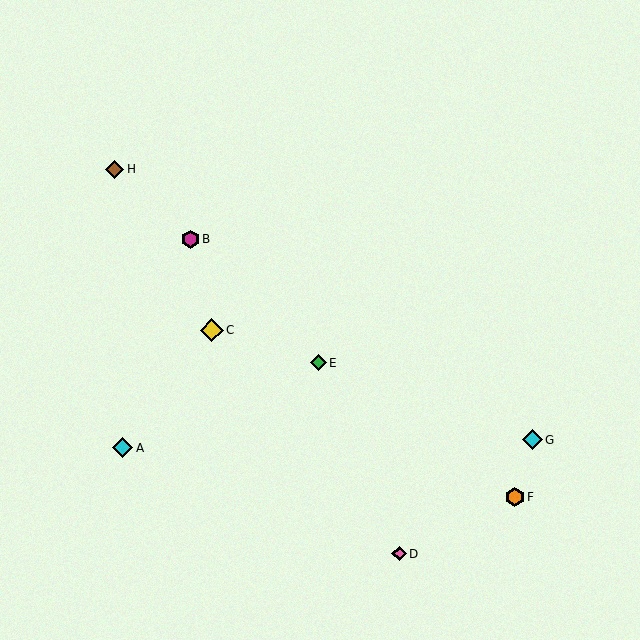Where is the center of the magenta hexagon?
The center of the magenta hexagon is at (190, 239).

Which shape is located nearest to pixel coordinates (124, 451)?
The cyan diamond (labeled A) at (123, 448) is nearest to that location.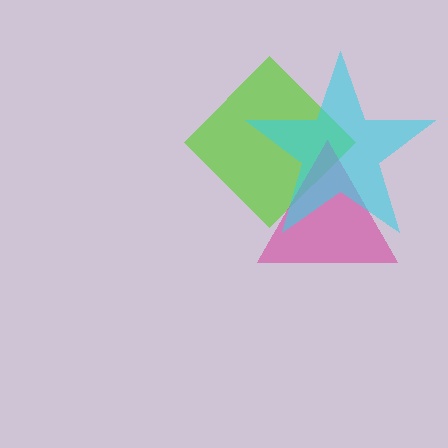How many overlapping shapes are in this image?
There are 3 overlapping shapes in the image.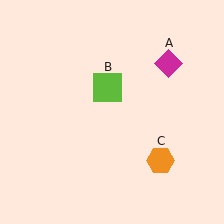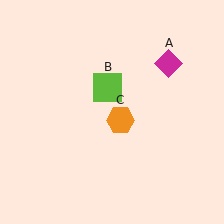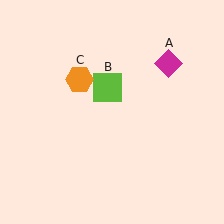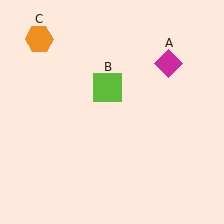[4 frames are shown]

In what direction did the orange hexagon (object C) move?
The orange hexagon (object C) moved up and to the left.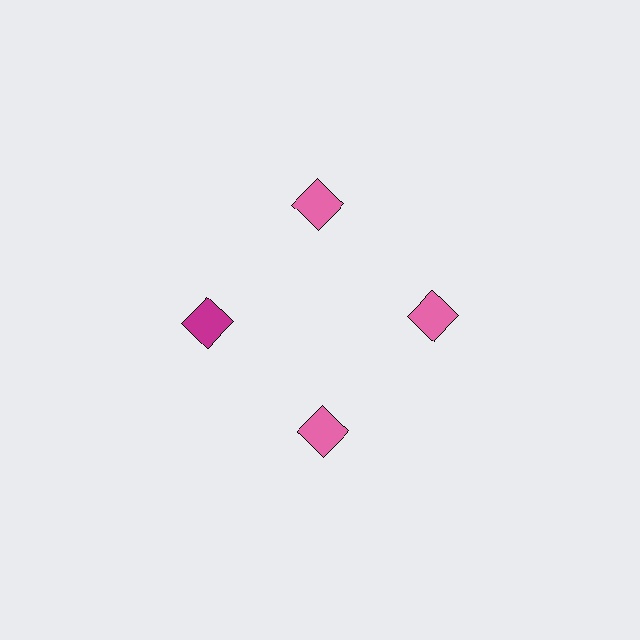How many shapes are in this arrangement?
There are 4 shapes arranged in a ring pattern.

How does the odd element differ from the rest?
It has a different color: magenta instead of pink.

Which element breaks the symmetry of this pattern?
The magenta square at roughly the 9 o'clock position breaks the symmetry. All other shapes are pink squares.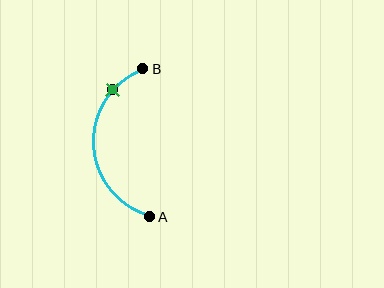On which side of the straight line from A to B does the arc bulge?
The arc bulges to the left of the straight line connecting A and B.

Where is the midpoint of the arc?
The arc midpoint is the point on the curve farthest from the straight line joining A and B. It sits to the left of that line.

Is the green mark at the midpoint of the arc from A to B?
No. The green mark lies on the arc but is closer to endpoint B. The arc midpoint would be at the point on the curve equidistant along the arc from both A and B.